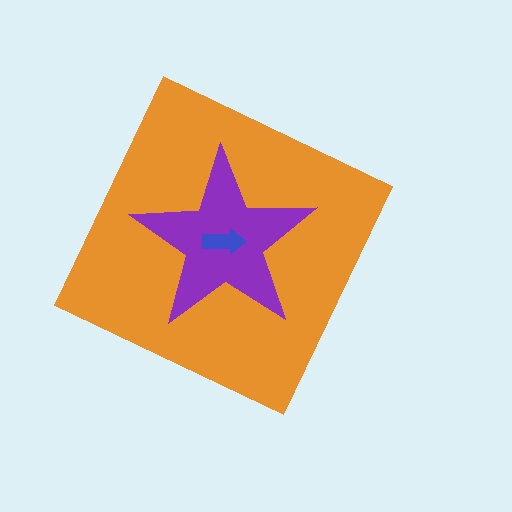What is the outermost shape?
The orange diamond.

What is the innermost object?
The blue arrow.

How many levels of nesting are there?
3.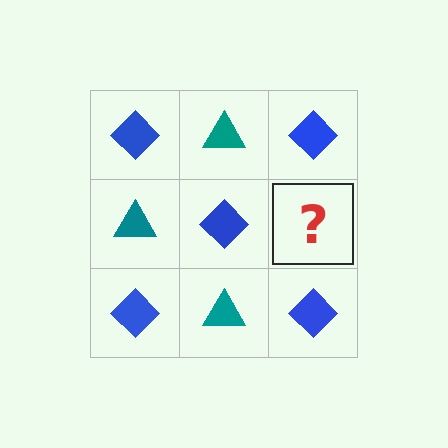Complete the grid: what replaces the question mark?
The question mark should be replaced with a teal triangle.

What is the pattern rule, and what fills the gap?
The rule is that it alternates blue diamond and teal triangle in a checkerboard pattern. The gap should be filled with a teal triangle.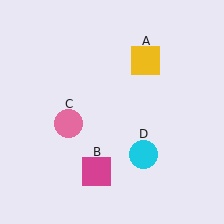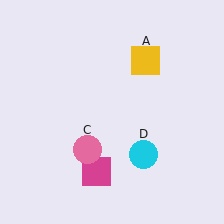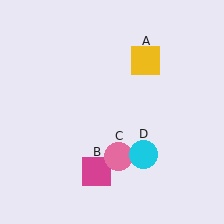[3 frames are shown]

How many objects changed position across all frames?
1 object changed position: pink circle (object C).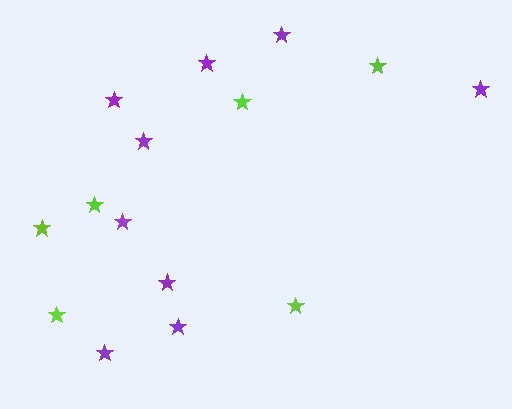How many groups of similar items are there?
There are 2 groups: one group of purple stars (9) and one group of lime stars (6).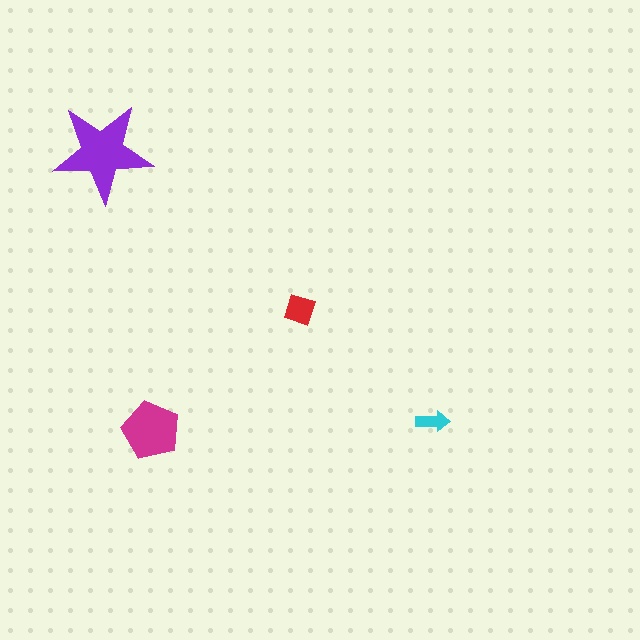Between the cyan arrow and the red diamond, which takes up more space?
The red diamond.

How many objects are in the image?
There are 4 objects in the image.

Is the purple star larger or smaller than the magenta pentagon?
Larger.